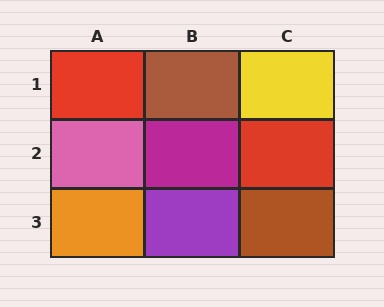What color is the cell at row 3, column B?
Purple.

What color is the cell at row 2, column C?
Red.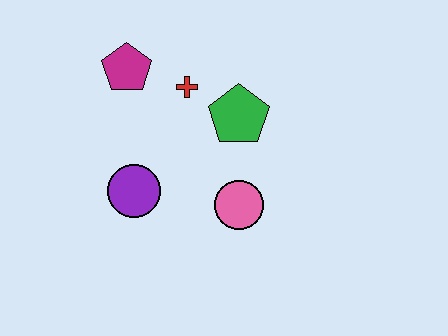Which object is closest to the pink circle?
The green pentagon is closest to the pink circle.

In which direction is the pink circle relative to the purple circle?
The pink circle is to the right of the purple circle.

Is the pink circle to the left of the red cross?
No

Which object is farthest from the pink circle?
The magenta pentagon is farthest from the pink circle.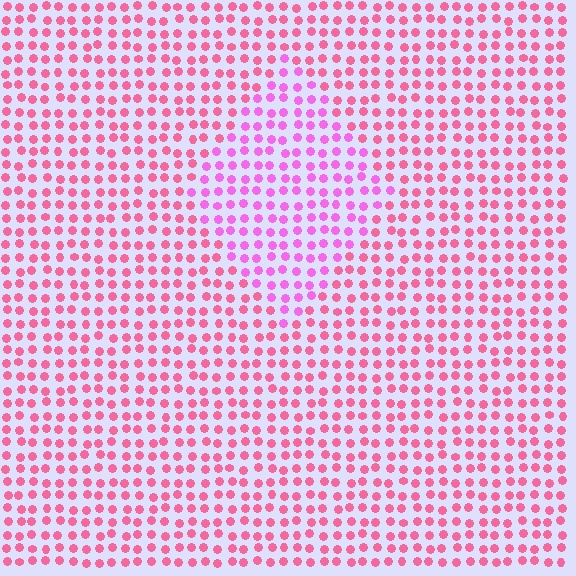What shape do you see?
I see a diamond.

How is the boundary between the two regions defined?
The boundary is defined purely by a slight shift in hue (about 33 degrees). Spacing, size, and orientation are identical on both sides.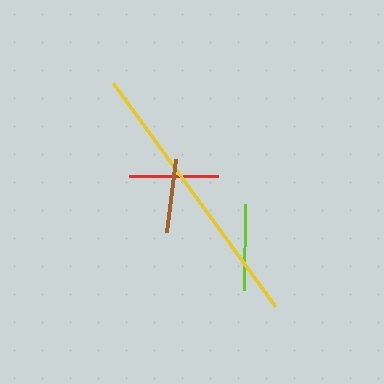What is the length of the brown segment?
The brown segment is approximately 73 pixels long.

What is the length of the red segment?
The red segment is approximately 89 pixels long.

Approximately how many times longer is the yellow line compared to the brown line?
The yellow line is approximately 3.8 times the length of the brown line.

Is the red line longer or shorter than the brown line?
The red line is longer than the brown line.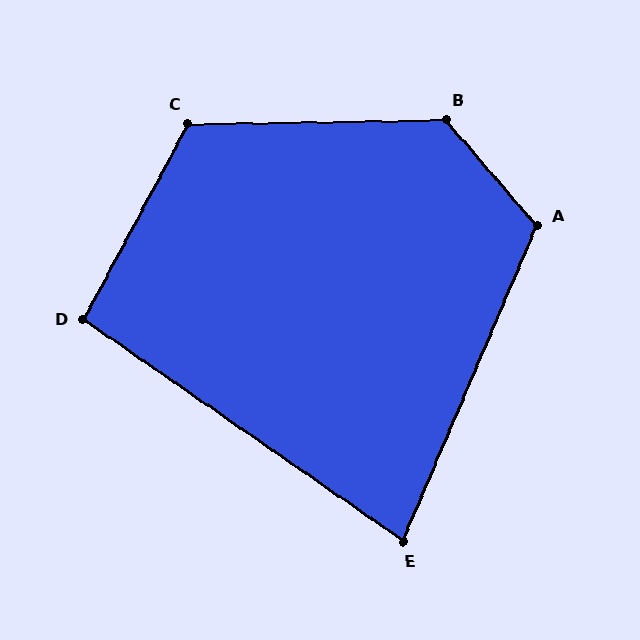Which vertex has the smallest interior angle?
E, at approximately 78 degrees.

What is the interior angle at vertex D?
Approximately 97 degrees (obtuse).